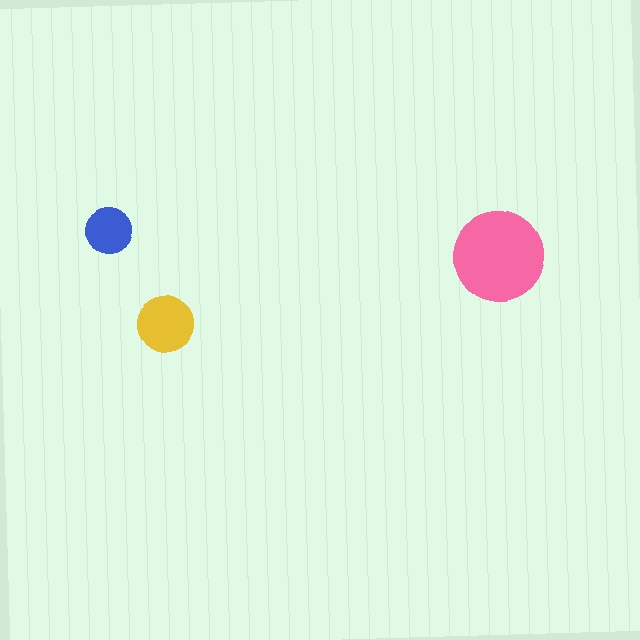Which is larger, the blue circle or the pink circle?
The pink one.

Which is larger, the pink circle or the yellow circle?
The pink one.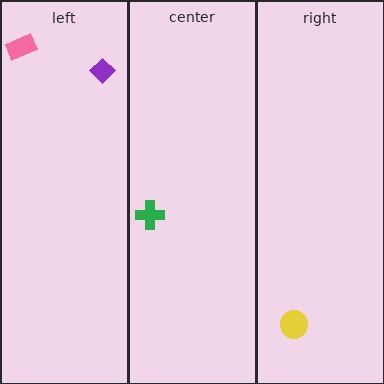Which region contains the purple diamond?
The left region.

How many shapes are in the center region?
1.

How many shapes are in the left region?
2.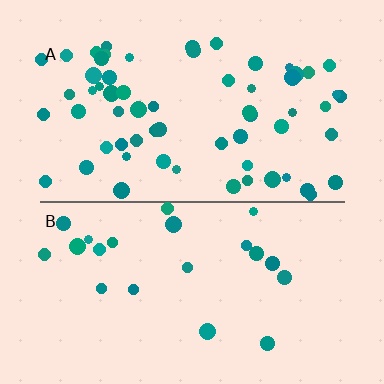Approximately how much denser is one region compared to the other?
Approximately 2.9× — region A over region B.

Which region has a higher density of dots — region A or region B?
A (the top).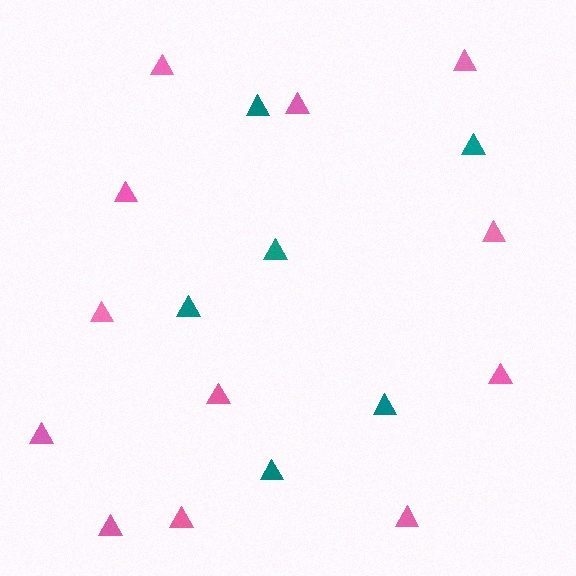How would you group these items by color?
There are 2 groups: one group of teal triangles (6) and one group of pink triangles (12).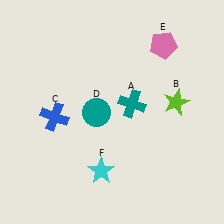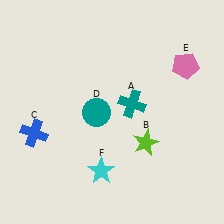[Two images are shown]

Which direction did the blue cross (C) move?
The blue cross (C) moved left.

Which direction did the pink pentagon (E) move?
The pink pentagon (E) moved right.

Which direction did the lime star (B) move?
The lime star (B) moved down.